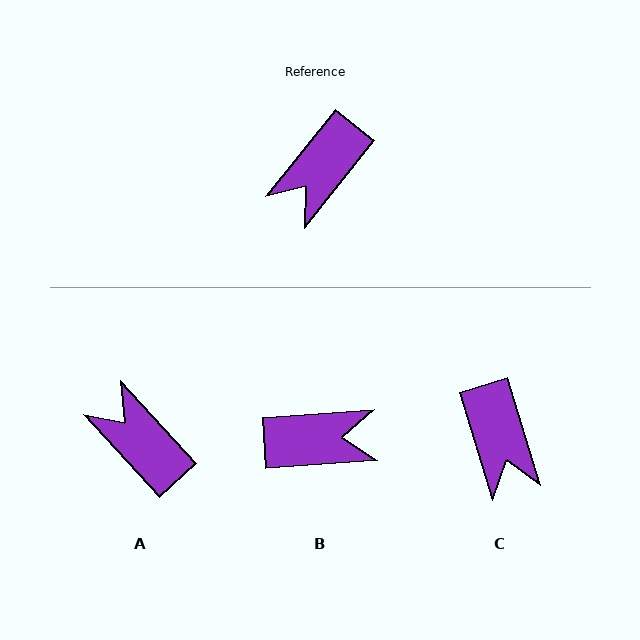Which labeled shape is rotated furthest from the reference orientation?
B, about 133 degrees away.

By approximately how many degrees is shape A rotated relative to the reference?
Approximately 99 degrees clockwise.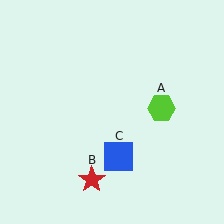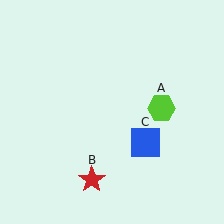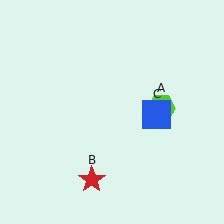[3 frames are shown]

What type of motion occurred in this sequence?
The blue square (object C) rotated counterclockwise around the center of the scene.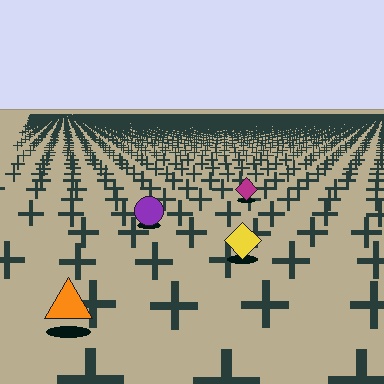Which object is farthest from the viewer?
The magenta diamond is farthest from the viewer. It appears smaller and the ground texture around it is denser.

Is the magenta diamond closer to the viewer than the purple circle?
No. The purple circle is closer — you can tell from the texture gradient: the ground texture is coarser near it.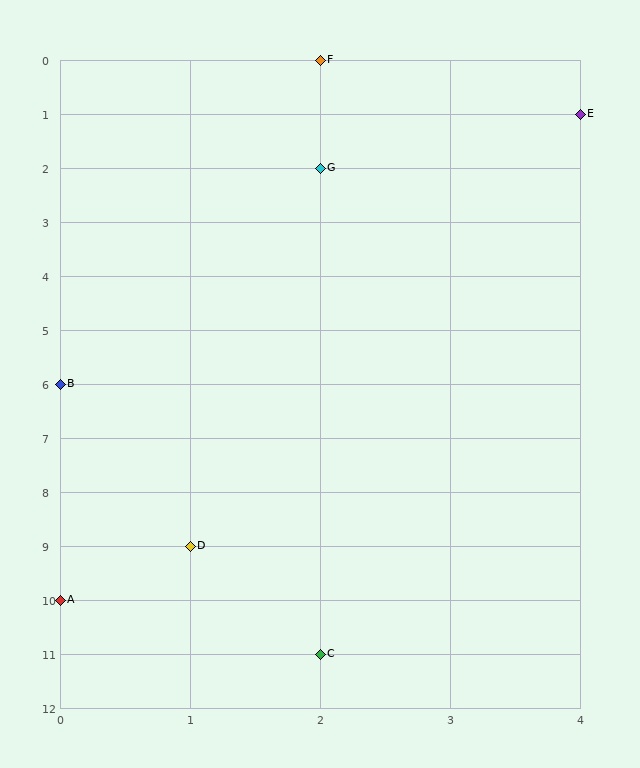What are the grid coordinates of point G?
Point G is at grid coordinates (2, 2).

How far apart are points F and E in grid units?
Points F and E are 2 columns and 1 row apart (about 2.2 grid units diagonally).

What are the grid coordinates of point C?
Point C is at grid coordinates (2, 11).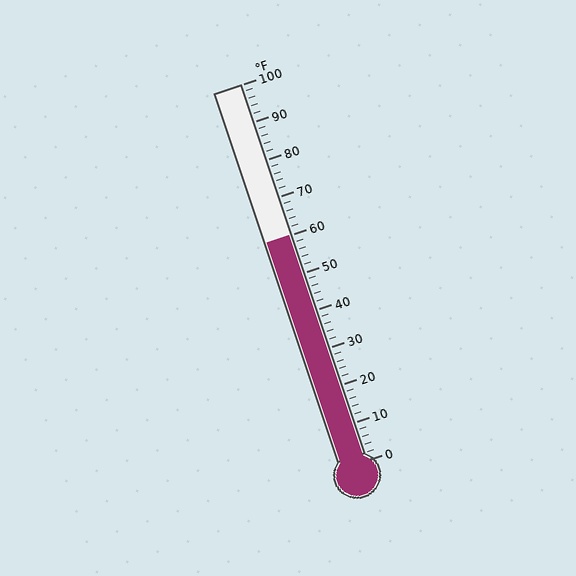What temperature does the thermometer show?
The thermometer shows approximately 60°F.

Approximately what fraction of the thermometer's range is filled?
The thermometer is filled to approximately 60% of its range.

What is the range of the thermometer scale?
The thermometer scale ranges from 0°F to 100°F.